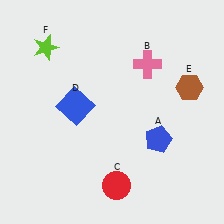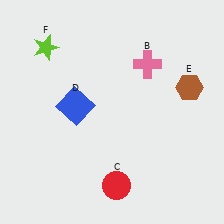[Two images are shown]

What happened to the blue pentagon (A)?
The blue pentagon (A) was removed in Image 2. It was in the bottom-right area of Image 1.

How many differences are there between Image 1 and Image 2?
There is 1 difference between the two images.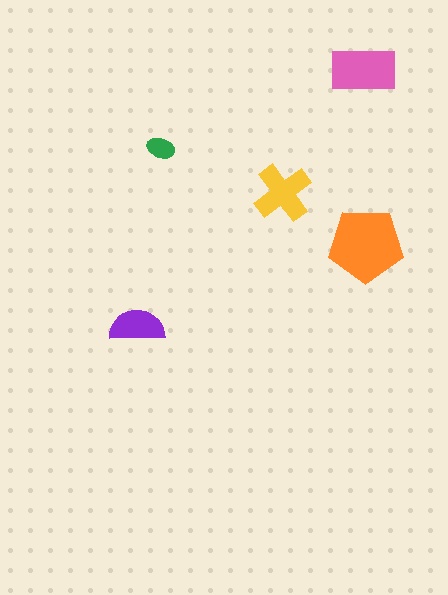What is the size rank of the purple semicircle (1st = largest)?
4th.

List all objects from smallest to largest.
The green ellipse, the purple semicircle, the yellow cross, the pink rectangle, the orange pentagon.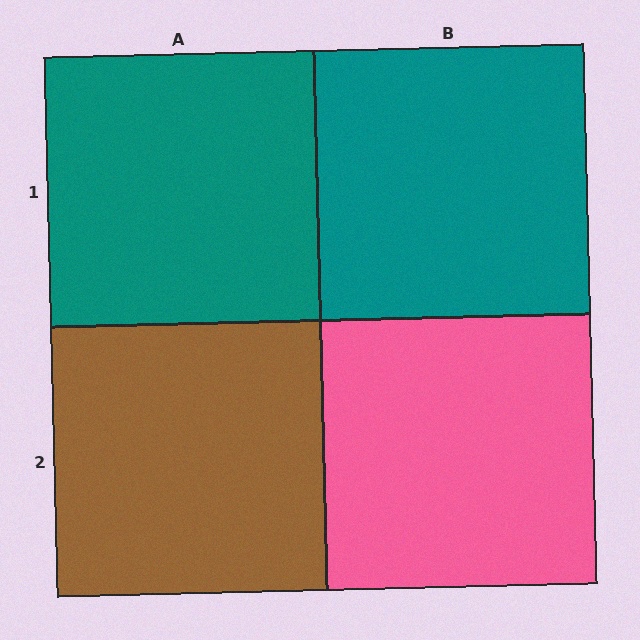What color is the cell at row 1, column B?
Teal.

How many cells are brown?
1 cell is brown.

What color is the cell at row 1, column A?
Teal.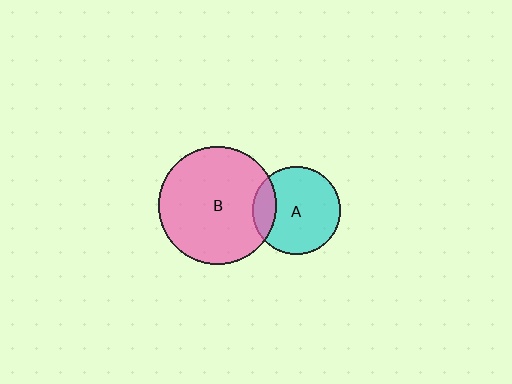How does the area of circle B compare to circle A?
Approximately 1.8 times.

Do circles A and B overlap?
Yes.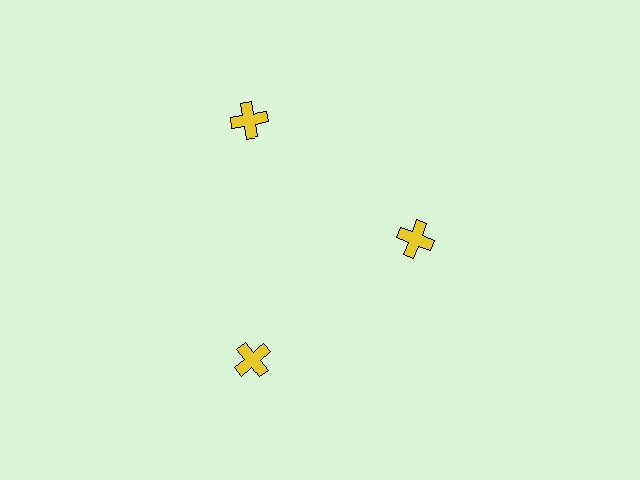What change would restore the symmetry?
The symmetry would be restored by moving it outward, back onto the ring so that all 3 crosses sit at equal angles and equal distance from the center.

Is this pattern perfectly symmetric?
No. The 3 yellow crosses are arranged in a ring, but one element near the 3 o'clock position is pulled inward toward the center, breaking the 3-fold rotational symmetry.